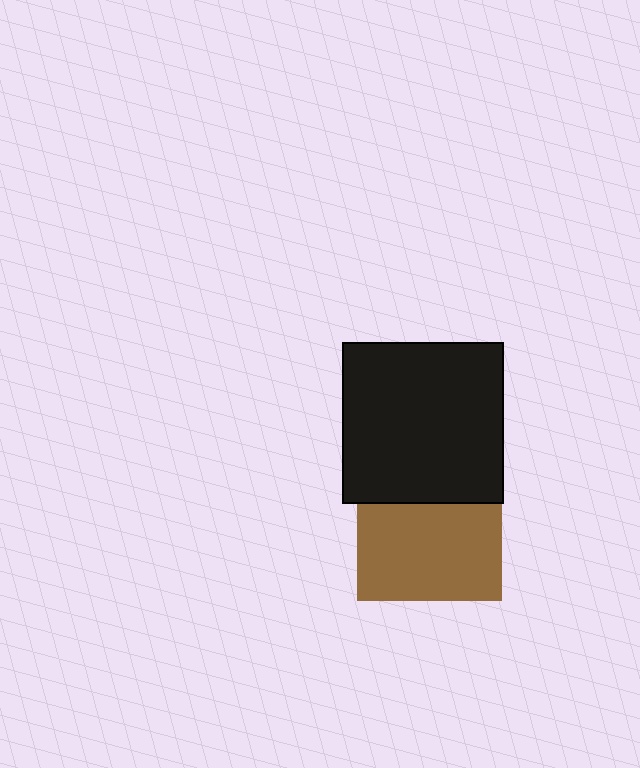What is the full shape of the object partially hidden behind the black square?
The partially hidden object is a brown square.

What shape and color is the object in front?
The object in front is a black square.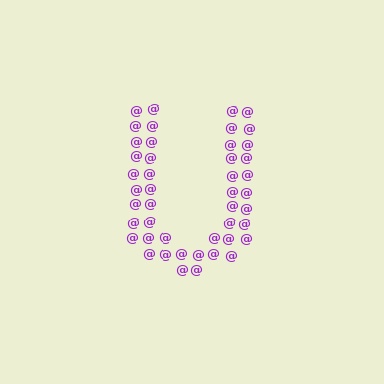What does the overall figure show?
The overall figure shows the letter U.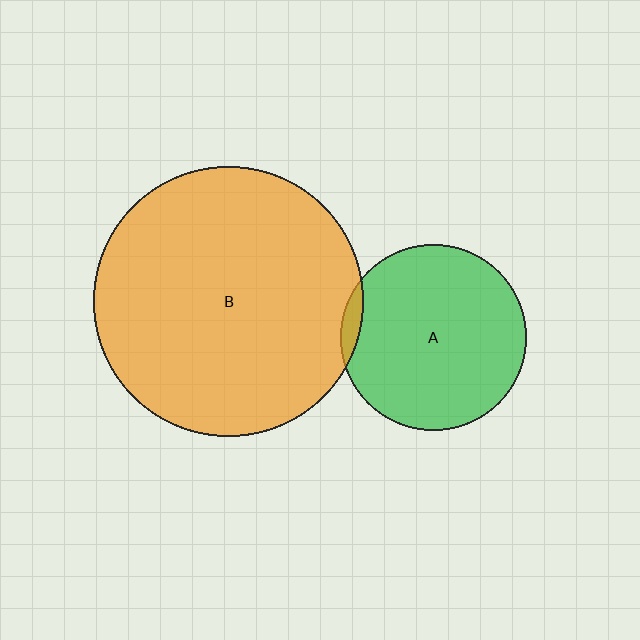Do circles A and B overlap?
Yes.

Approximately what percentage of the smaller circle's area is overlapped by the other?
Approximately 5%.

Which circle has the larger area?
Circle B (orange).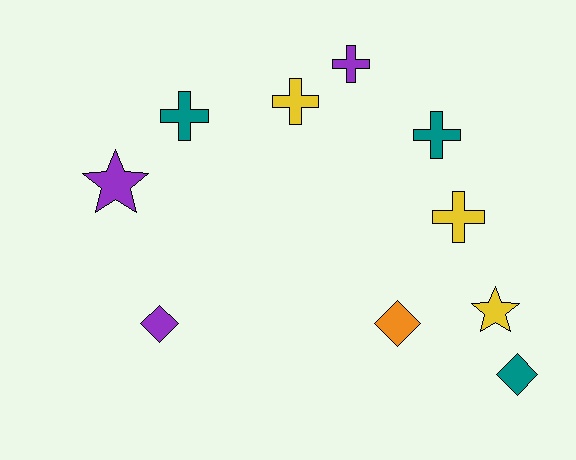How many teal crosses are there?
There are 2 teal crosses.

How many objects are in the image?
There are 10 objects.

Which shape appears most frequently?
Cross, with 5 objects.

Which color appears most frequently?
Yellow, with 3 objects.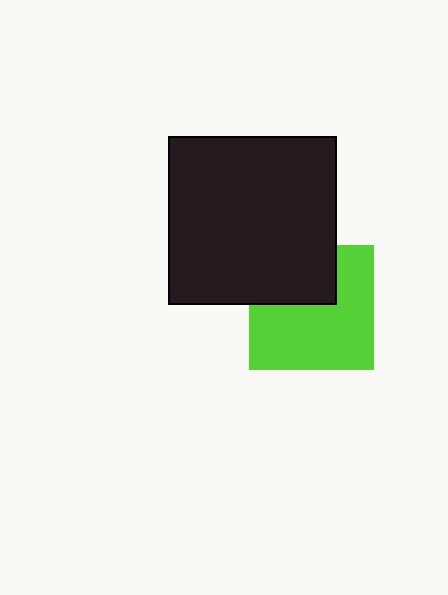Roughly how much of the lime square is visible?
Most of it is visible (roughly 66%).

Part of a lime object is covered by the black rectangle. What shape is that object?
It is a square.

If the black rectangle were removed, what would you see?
You would see the complete lime square.